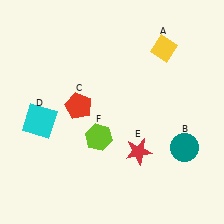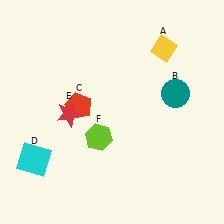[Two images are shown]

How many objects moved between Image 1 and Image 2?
3 objects moved between the two images.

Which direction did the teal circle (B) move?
The teal circle (B) moved up.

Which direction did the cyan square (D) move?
The cyan square (D) moved down.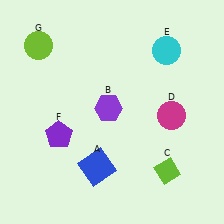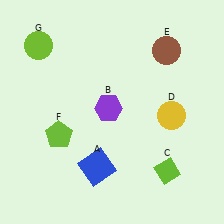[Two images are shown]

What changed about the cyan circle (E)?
In Image 1, E is cyan. In Image 2, it changed to brown.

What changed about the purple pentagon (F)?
In Image 1, F is purple. In Image 2, it changed to lime.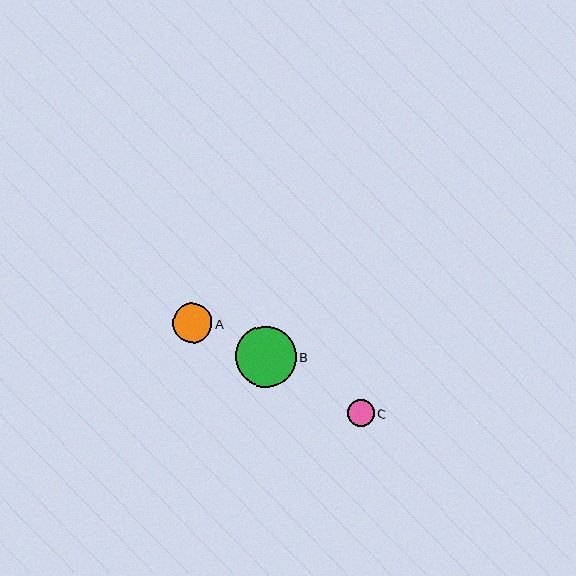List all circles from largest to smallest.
From largest to smallest: B, A, C.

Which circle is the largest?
Circle B is the largest with a size of approximately 61 pixels.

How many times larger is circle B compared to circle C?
Circle B is approximately 2.3 times the size of circle C.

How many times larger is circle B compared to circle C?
Circle B is approximately 2.3 times the size of circle C.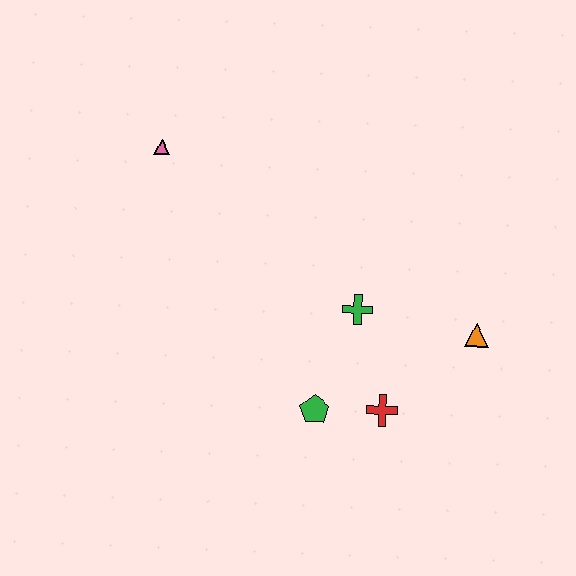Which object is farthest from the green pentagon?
The pink triangle is farthest from the green pentagon.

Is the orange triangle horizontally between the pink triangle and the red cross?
No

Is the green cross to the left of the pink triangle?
No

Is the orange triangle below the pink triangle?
Yes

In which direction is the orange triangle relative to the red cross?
The orange triangle is to the right of the red cross.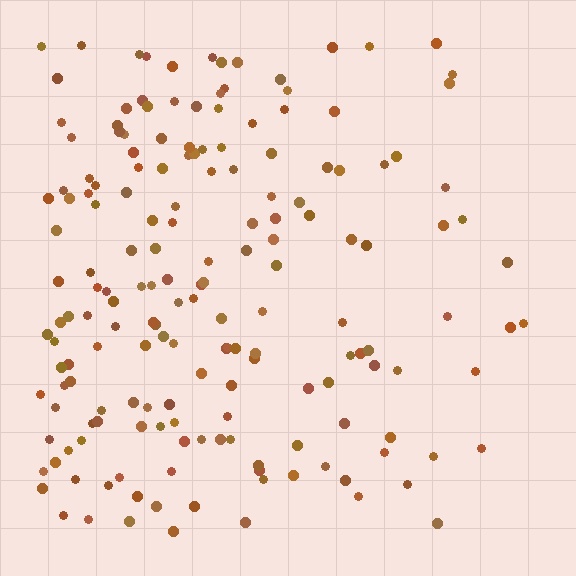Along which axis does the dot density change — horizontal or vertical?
Horizontal.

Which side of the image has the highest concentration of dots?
The left.